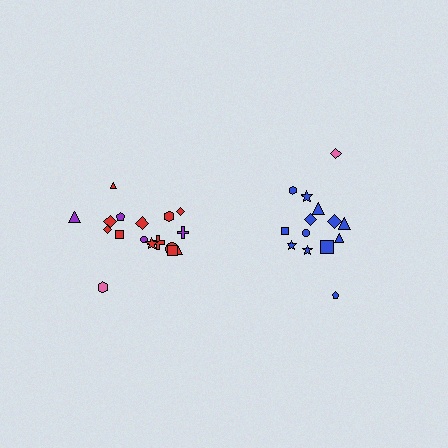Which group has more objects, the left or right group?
The left group.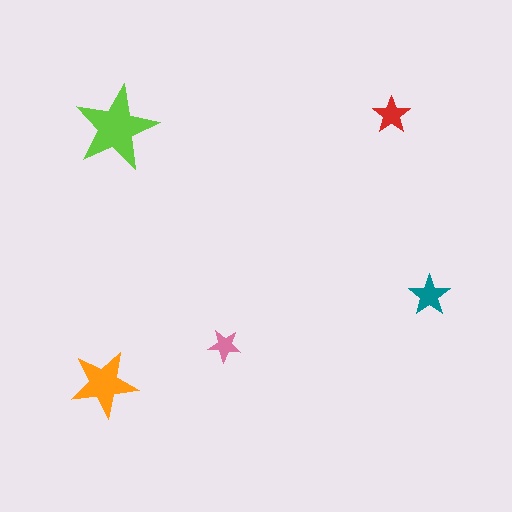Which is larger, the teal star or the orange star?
The orange one.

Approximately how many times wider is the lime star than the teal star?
About 2 times wider.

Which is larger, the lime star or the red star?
The lime one.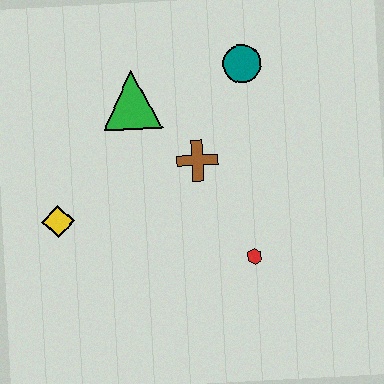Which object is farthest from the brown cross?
The yellow diamond is farthest from the brown cross.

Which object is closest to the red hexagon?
The brown cross is closest to the red hexagon.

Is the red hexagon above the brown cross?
No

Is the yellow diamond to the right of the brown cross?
No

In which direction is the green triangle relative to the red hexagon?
The green triangle is above the red hexagon.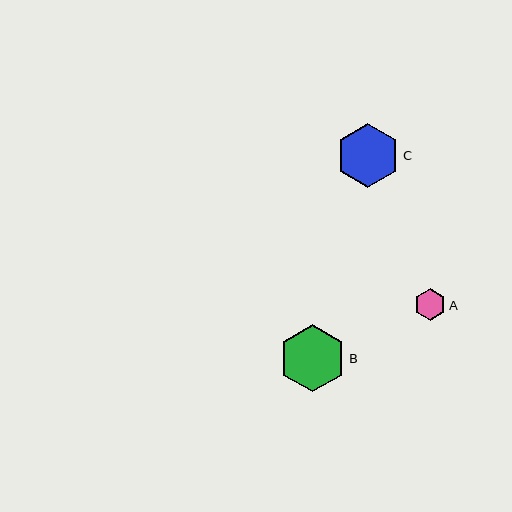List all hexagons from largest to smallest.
From largest to smallest: B, C, A.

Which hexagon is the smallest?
Hexagon A is the smallest with a size of approximately 32 pixels.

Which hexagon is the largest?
Hexagon B is the largest with a size of approximately 67 pixels.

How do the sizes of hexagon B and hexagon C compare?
Hexagon B and hexagon C are approximately the same size.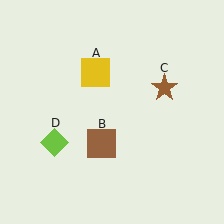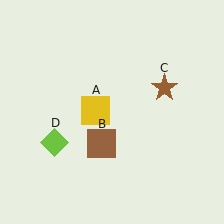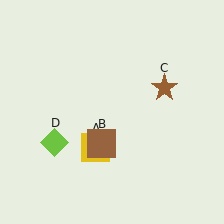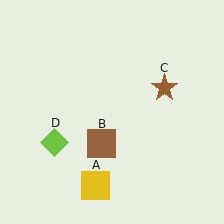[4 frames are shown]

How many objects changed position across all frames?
1 object changed position: yellow square (object A).